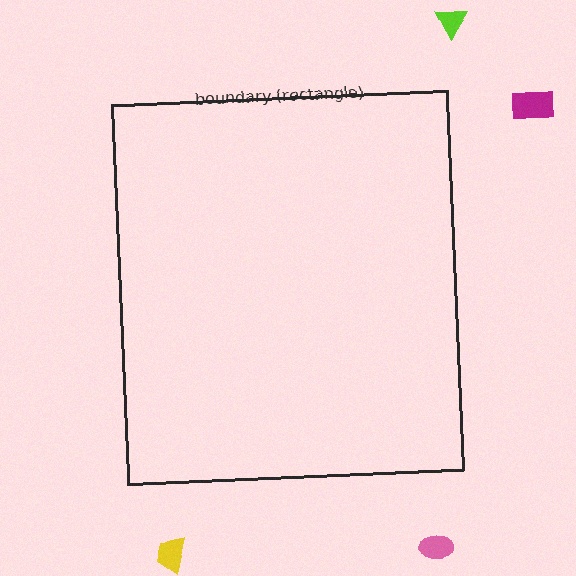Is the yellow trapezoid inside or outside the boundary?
Outside.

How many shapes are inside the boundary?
0 inside, 4 outside.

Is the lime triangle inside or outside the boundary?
Outside.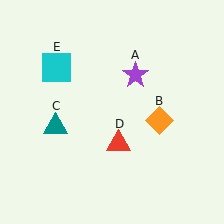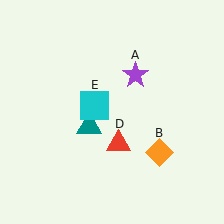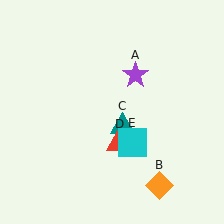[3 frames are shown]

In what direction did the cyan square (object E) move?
The cyan square (object E) moved down and to the right.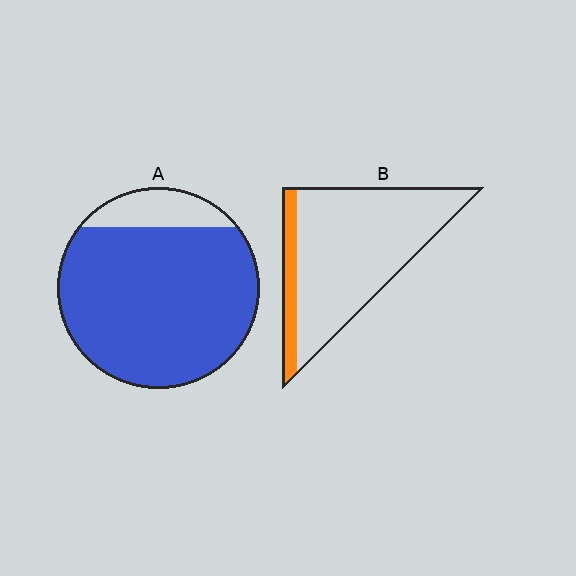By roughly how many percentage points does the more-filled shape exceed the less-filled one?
By roughly 70 percentage points (A over B).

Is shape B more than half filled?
No.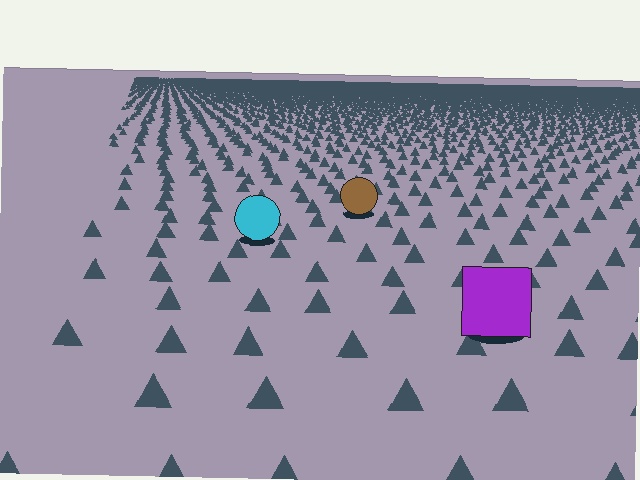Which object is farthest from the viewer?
The brown circle is farthest from the viewer. It appears smaller and the ground texture around it is denser.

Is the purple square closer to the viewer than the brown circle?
Yes. The purple square is closer — you can tell from the texture gradient: the ground texture is coarser near it.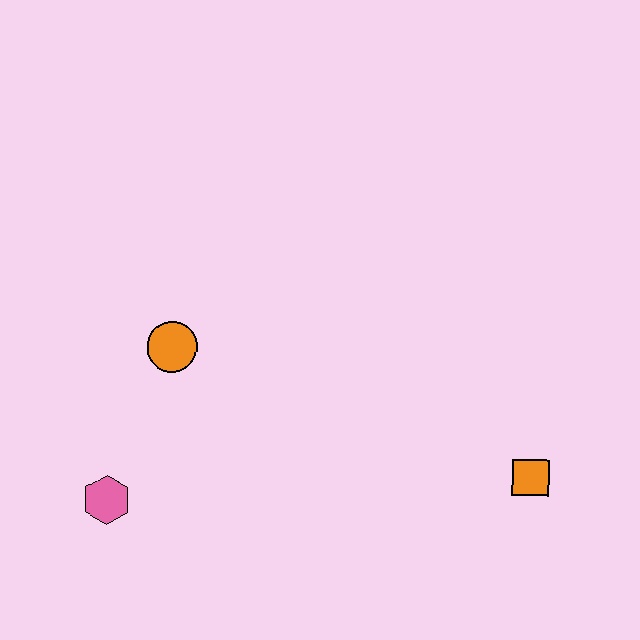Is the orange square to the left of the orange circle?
No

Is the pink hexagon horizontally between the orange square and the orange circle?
No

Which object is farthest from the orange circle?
The orange square is farthest from the orange circle.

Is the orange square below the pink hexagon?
No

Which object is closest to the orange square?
The orange circle is closest to the orange square.